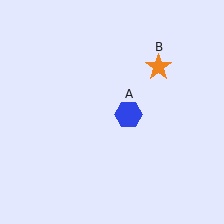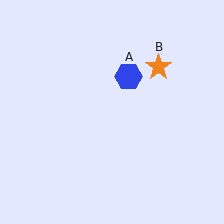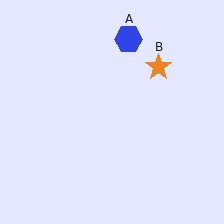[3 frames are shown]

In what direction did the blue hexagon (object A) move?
The blue hexagon (object A) moved up.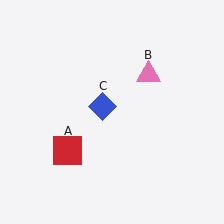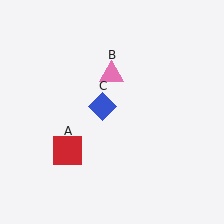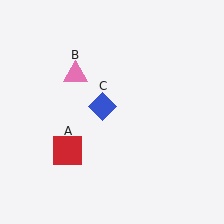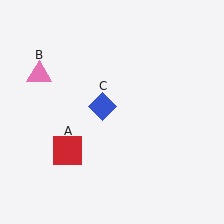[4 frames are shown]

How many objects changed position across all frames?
1 object changed position: pink triangle (object B).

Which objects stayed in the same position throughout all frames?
Red square (object A) and blue diamond (object C) remained stationary.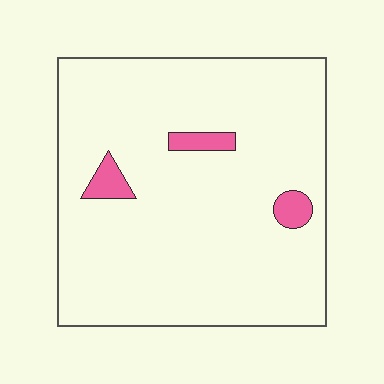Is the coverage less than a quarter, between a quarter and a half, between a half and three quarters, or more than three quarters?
Less than a quarter.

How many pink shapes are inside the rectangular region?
3.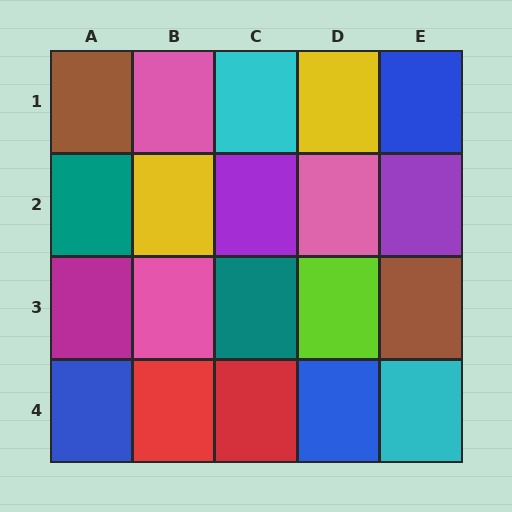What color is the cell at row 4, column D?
Blue.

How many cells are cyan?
2 cells are cyan.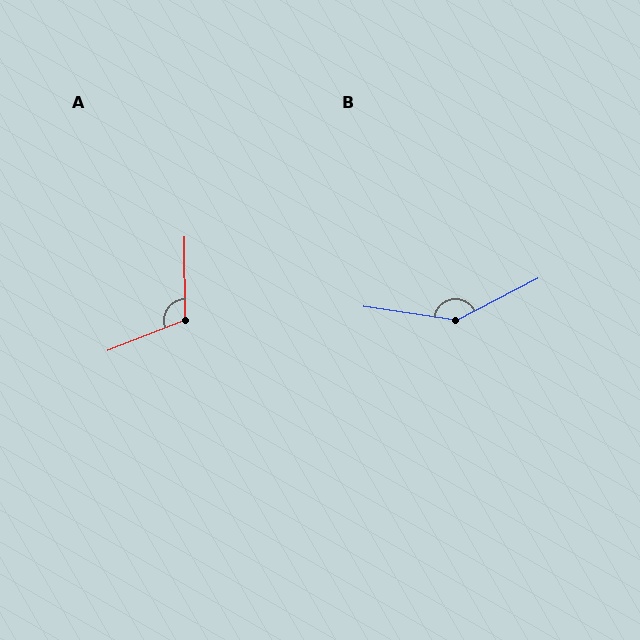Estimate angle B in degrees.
Approximately 145 degrees.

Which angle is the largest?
B, at approximately 145 degrees.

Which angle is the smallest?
A, at approximately 111 degrees.